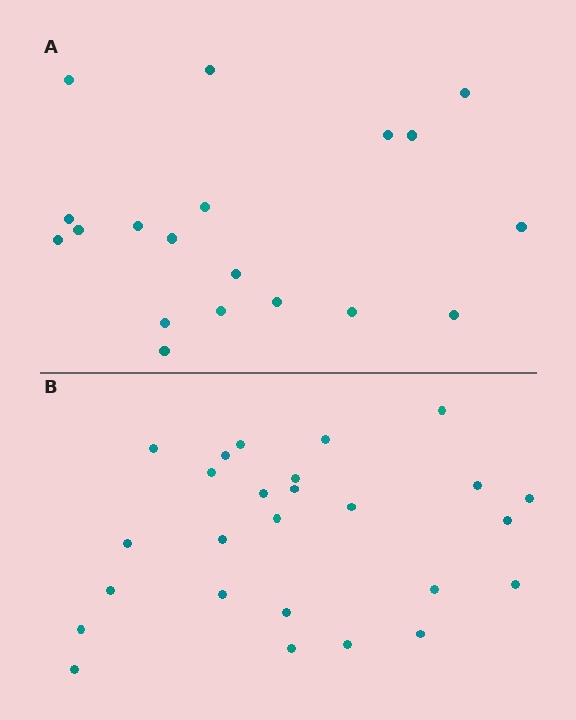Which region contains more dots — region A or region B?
Region B (the bottom region) has more dots.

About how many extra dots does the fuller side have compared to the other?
Region B has roughly 8 or so more dots than region A.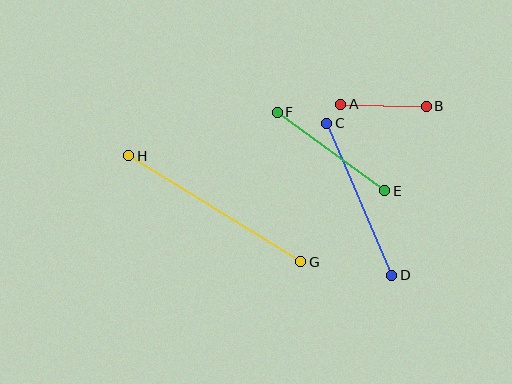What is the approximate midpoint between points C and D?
The midpoint is at approximately (359, 199) pixels.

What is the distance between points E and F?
The distance is approximately 133 pixels.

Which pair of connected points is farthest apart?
Points G and H are farthest apart.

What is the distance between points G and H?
The distance is approximately 202 pixels.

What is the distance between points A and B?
The distance is approximately 86 pixels.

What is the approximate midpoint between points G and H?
The midpoint is at approximately (215, 209) pixels.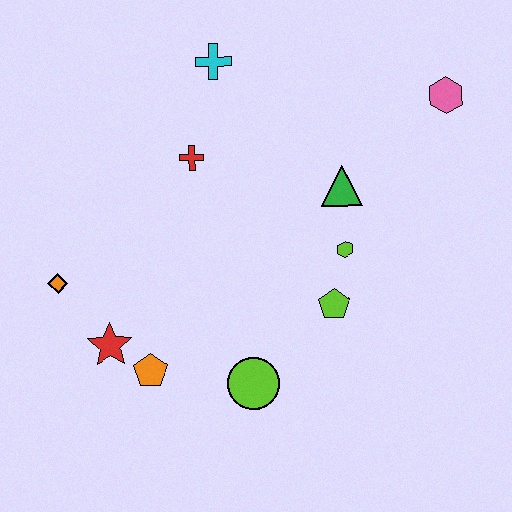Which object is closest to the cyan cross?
The red cross is closest to the cyan cross.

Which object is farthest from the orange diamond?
The pink hexagon is farthest from the orange diamond.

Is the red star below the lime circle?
No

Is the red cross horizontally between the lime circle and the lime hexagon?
No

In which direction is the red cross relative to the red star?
The red cross is above the red star.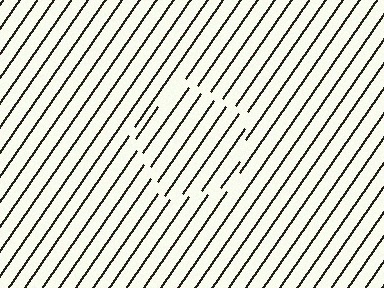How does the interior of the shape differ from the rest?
The interior of the shape contains the same grating, shifted by half a period — the contour is defined by the phase discontinuity where line-ends from the inner and outer gratings abut.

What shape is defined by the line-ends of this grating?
An illusory pentagon. The interior of the shape contains the same grating, shifted by half a period — the contour is defined by the phase discontinuity where line-ends from the inner and outer gratings abut.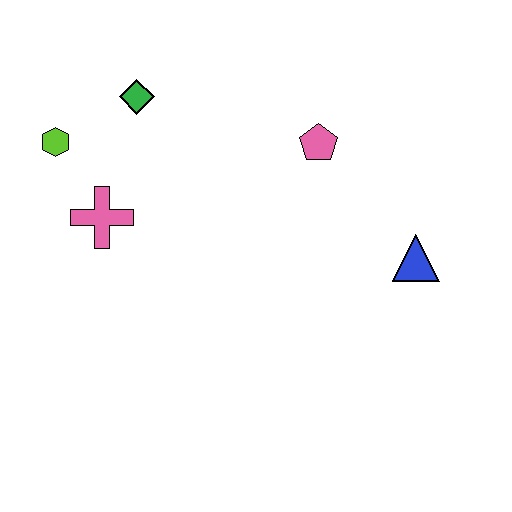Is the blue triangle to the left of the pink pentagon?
No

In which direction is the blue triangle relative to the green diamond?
The blue triangle is to the right of the green diamond.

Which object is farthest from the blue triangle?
The lime hexagon is farthest from the blue triangle.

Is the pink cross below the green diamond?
Yes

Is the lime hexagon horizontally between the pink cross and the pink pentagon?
No